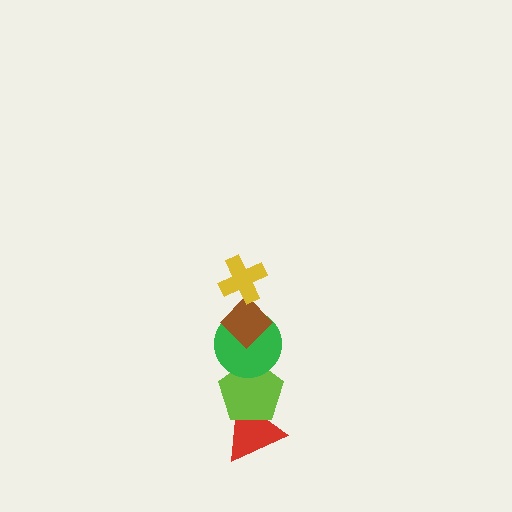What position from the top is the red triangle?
The red triangle is 5th from the top.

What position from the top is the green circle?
The green circle is 3rd from the top.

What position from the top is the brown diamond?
The brown diamond is 2nd from the top.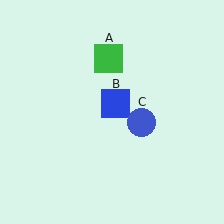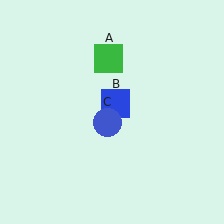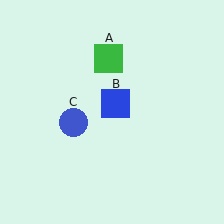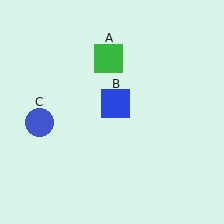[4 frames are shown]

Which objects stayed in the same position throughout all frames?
Green square (object A) and blue square (object B) remained stationary.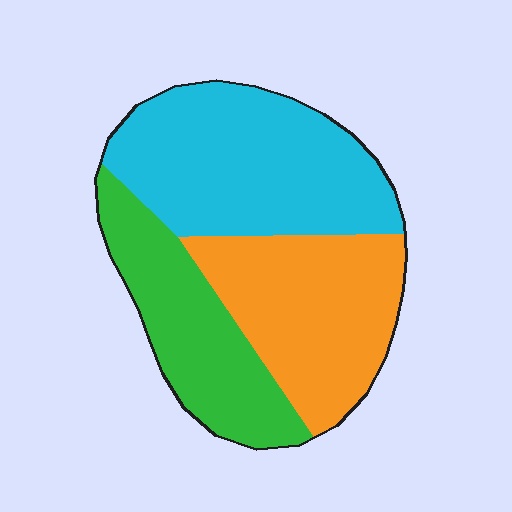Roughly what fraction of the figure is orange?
Orange covers around 35% of the figure.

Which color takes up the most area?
Cyan, at roughly 40%.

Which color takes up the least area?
Green, at roughly 25%.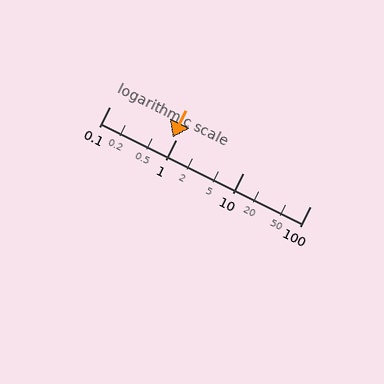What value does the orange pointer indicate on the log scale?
The pointer indicates approximately 0.89.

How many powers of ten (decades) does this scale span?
The scale spans 3 decades, from 0.1 to 100.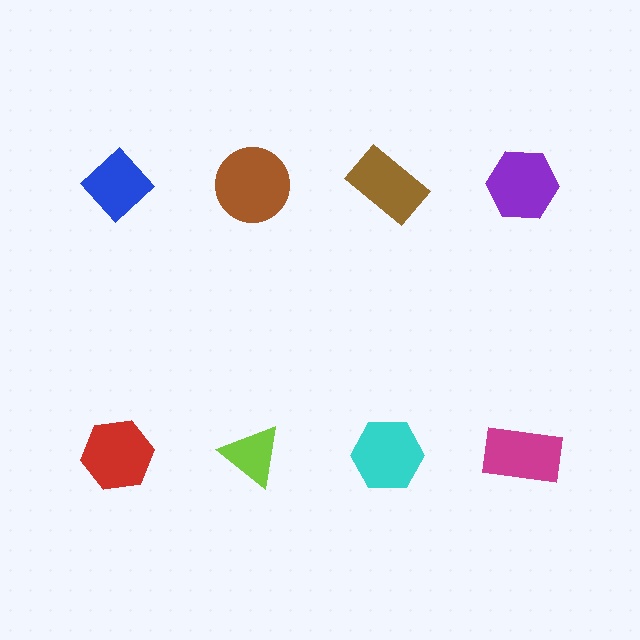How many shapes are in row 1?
4 shapes.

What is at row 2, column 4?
A magenta rectangle.